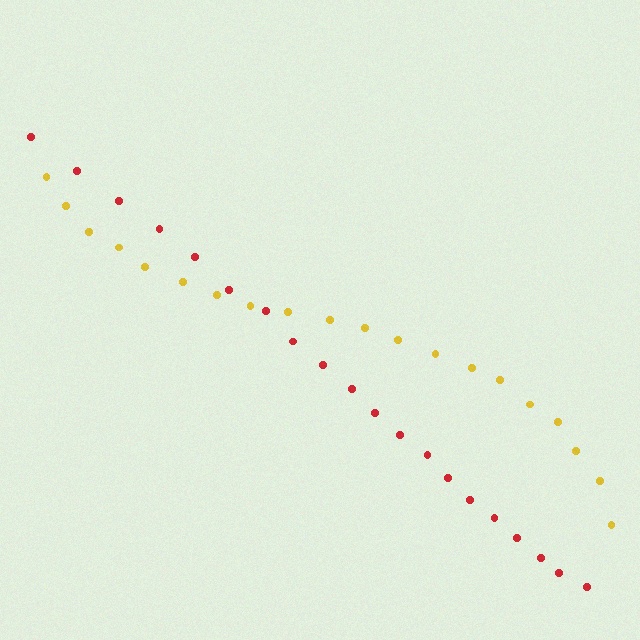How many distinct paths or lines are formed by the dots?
There are 2 distinct paths.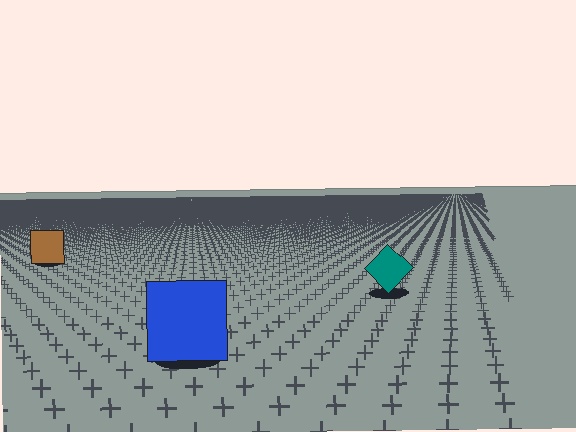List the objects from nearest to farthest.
From nearest to farthest: the blue square, the teal diamond, the brown square.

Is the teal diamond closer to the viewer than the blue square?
No. The blue square is closer — you can tell from the texture gradient: the ground texture is coarser near it.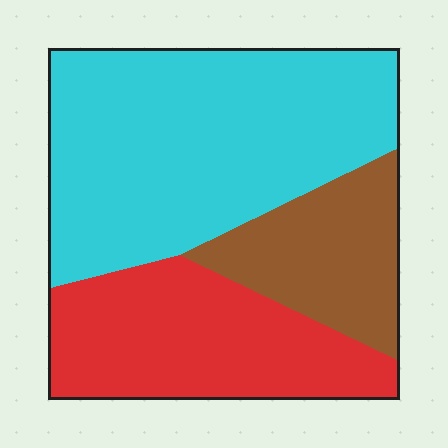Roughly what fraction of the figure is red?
Red takes up about one third (1/3) of the figure.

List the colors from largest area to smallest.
From largest to smallest: cyan, red, brown.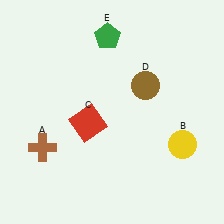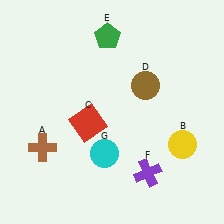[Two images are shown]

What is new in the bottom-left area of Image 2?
A cyan circle (G) was added in the bottom-left area of Image 2.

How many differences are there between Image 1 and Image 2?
There are 2 differences between the two images.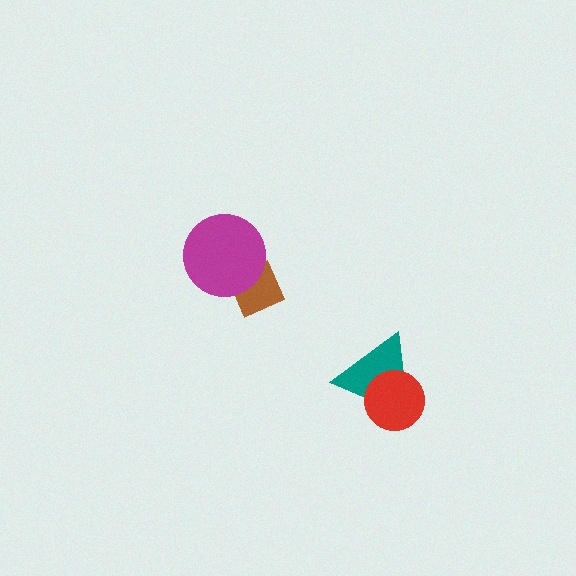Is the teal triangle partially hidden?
Yes, it is partially covered by another shape.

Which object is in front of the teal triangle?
The red circle is in front of the teal triangle.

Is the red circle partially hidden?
No, no other shape covers it.